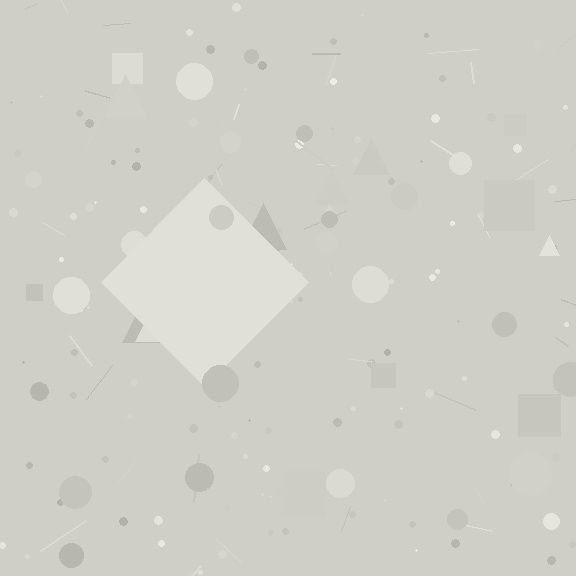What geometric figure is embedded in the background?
A diamond is embedded in the background.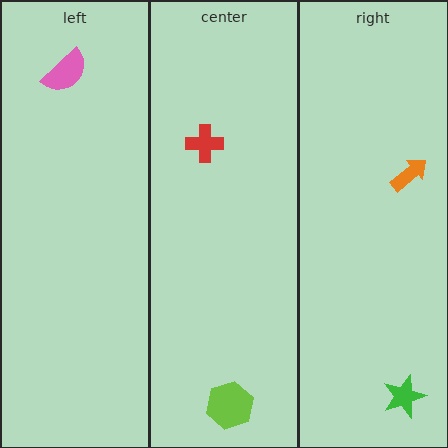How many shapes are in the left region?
1.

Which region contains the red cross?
The center region.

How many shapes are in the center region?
2.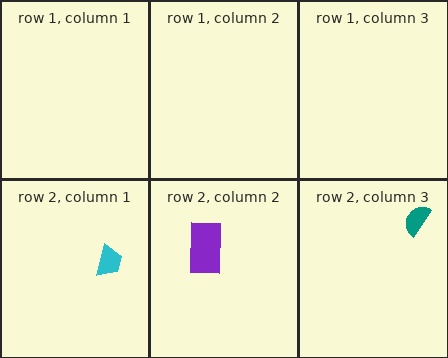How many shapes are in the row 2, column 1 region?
1.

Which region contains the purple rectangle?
The row 2, column 2 region.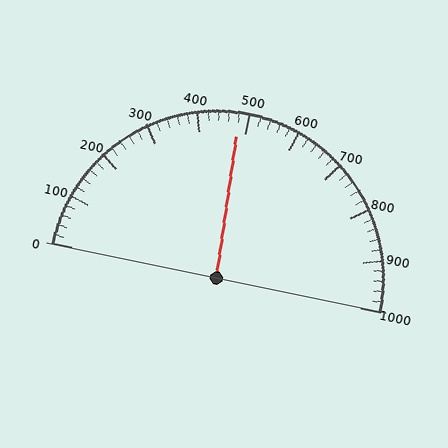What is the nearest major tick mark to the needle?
The nearest major tick mark is 500.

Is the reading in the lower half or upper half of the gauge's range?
The reading is in the lower half of the range (0 to 1000).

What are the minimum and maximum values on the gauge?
The gauge ranges from 0 to 1000.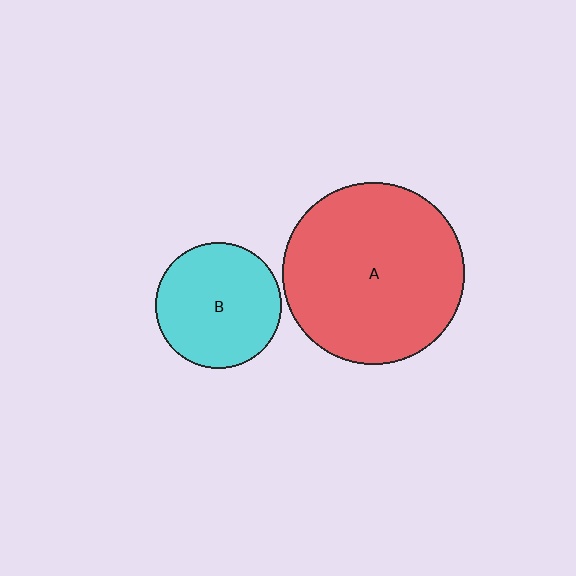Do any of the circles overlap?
No, none of the circles overlap.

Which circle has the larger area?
Circle A (red).